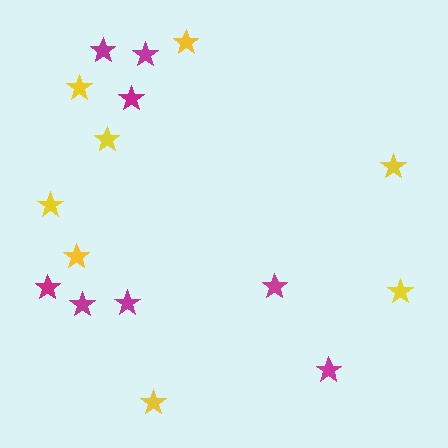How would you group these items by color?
There are 2 groups: one group of yellow stars (8) and one group of magenta stars (8).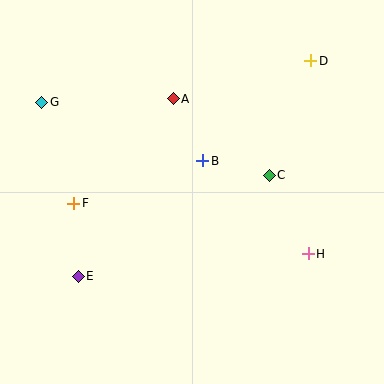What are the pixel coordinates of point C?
Point C is at (269, 175).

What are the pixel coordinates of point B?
Point B is at (203, 161).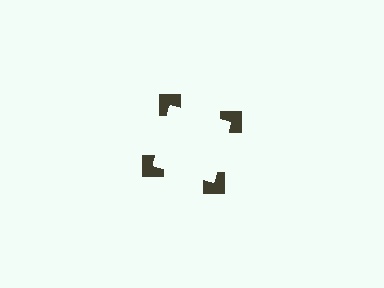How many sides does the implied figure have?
4 sides.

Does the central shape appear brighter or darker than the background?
It typically appears slightly brighter than the background, even though no actual brightness change is drawn.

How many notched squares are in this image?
There are 4 — one at each vertex of the illusory square.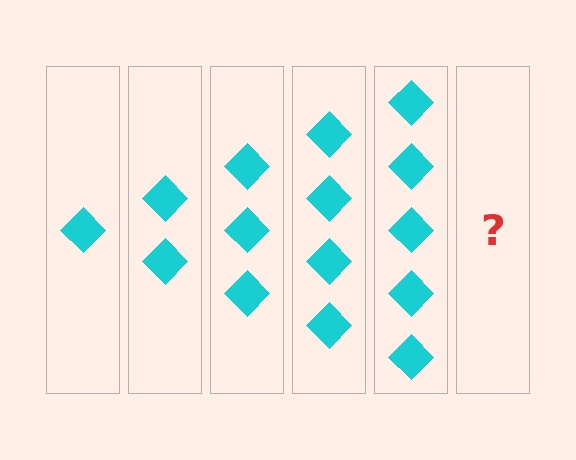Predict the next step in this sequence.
The next step is 6 diamonds.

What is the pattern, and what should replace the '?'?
The pattern is that each step adds one more diamond. The '?' should be 6 diamonds.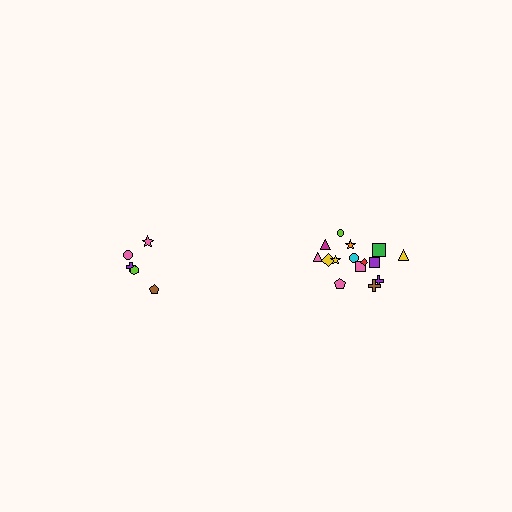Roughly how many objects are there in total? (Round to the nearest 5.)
Roughly 20 objects in total.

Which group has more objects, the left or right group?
The right group.